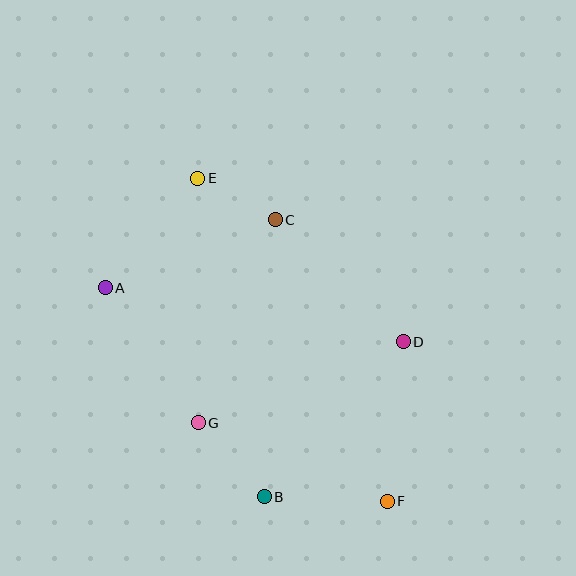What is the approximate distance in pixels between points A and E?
The distance between A and E is approximately 143 pixels.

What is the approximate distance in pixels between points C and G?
The distance between C and G is approximately 217 pixels.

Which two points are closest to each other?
Points C and E are closest to each other.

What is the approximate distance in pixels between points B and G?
The distance between B and G is approximately 99 pixels.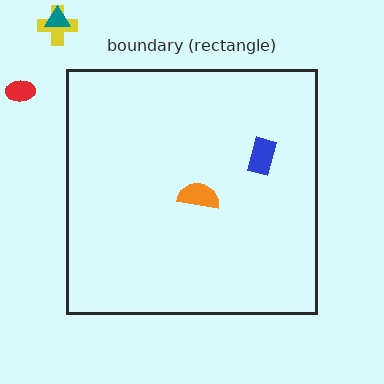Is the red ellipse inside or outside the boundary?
Outside.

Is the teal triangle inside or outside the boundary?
Outside.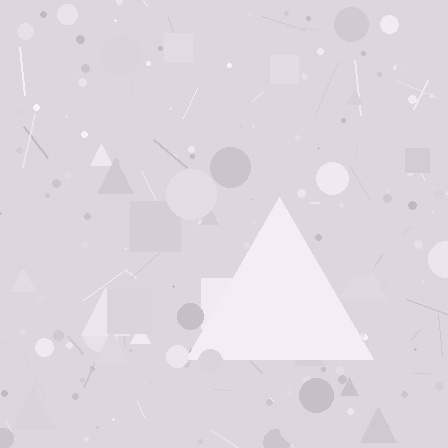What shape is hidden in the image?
A triangle is hidden in the image.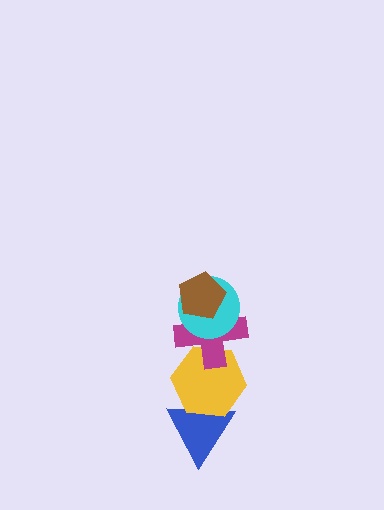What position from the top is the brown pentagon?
The brown pentagon is 1st from the top.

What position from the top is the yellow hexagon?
The yellow hexagon is 4th from the top.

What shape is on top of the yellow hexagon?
The magenta cross is on top of the yellow hexagon.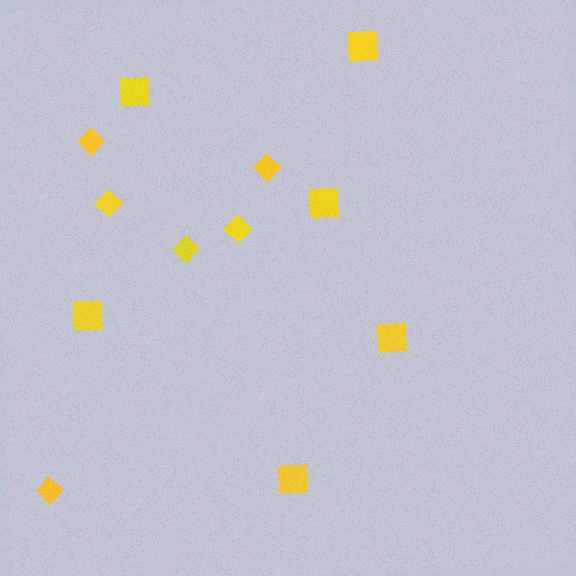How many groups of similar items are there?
There are 2 groups: one group of squares (6) and one group of diamonds (6).